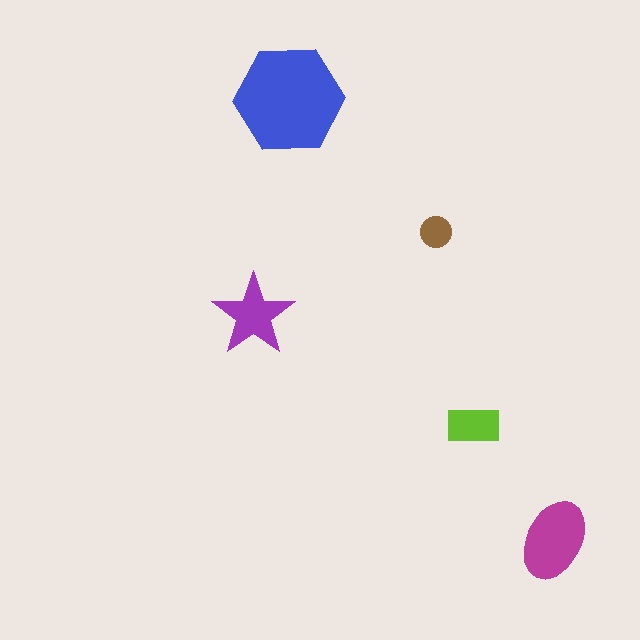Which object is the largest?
The blue hexagon.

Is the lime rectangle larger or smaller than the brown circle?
Larger.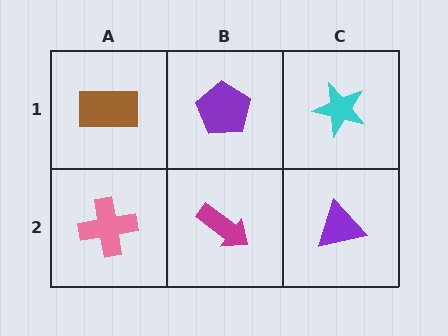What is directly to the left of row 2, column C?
A magenta arrow.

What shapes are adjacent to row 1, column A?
A pink cross (row 2, column A), a purple pentagon (row 1, column B).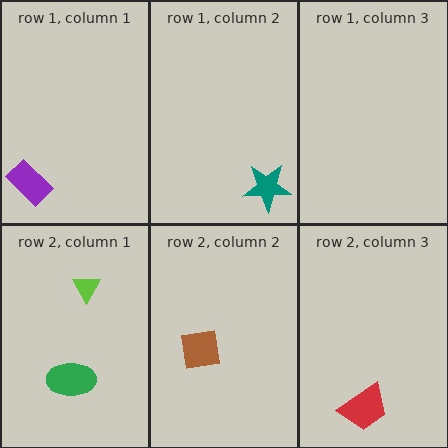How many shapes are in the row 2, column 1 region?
2.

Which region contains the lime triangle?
The row 2, column 1 region.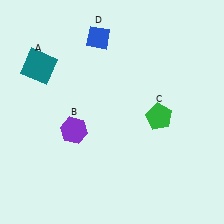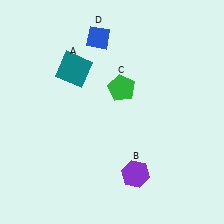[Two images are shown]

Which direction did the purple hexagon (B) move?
The purple hexagon (B) moved right.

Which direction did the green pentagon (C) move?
The green pentagon (C) moved left.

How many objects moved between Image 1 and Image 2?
3 objects moved between the two images.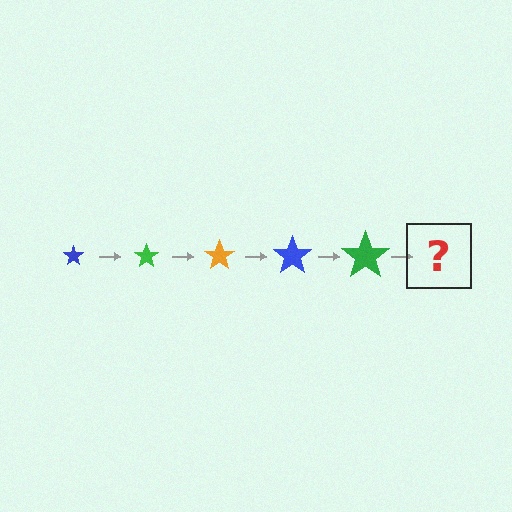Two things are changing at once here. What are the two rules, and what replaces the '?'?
The two rules are that the star grows larger each step and the color cycles through blue, green, and orange. The '?' should be an orange star, larger than the previous one.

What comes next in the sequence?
The next element should be an orange star, larger than the previous one.